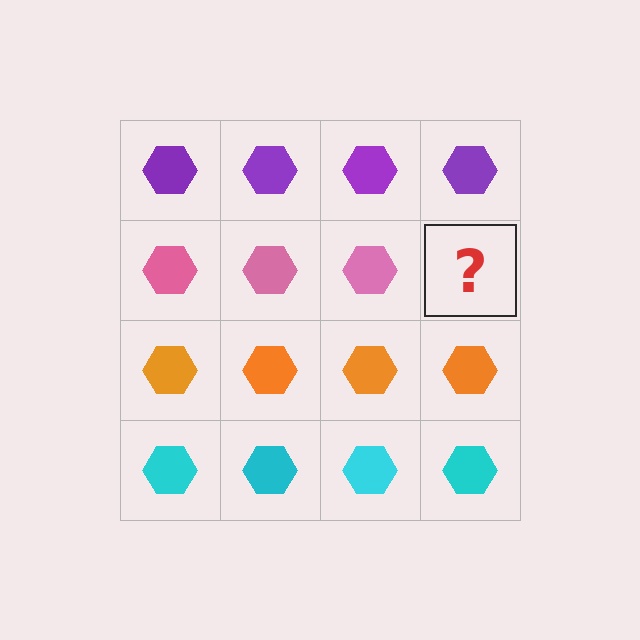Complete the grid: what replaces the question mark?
The question mark should be replaced with a pink hexagon.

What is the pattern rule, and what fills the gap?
The rule is that each row has a consistent color. The gap should be filled with a pink hexagon.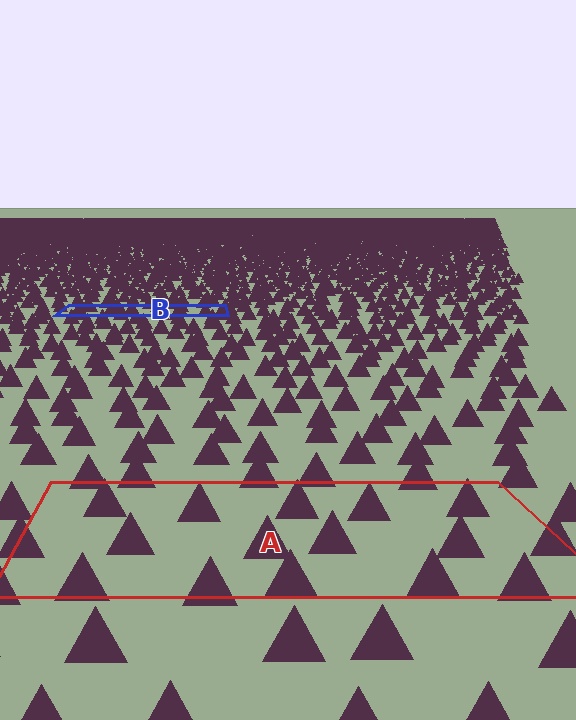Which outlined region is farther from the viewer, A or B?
Region B is farther from the viewer — the texture elements inside it appear smaller and more densely packed.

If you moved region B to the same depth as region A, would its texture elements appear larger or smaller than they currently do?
They would appear larger. At a closer depth, the same texture elements are projected at a bigger on-screen size.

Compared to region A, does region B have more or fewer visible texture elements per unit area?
Region B has more texture elements per unit area — they are packed more densely because it is farther away.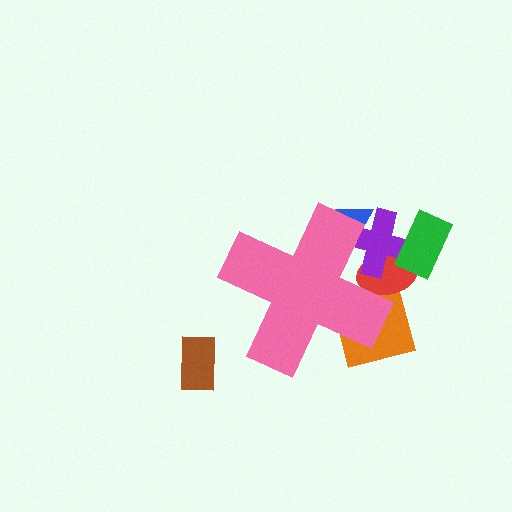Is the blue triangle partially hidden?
Yes, the blue triangle is partially hidden behind the pink cross.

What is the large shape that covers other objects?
A pink cross.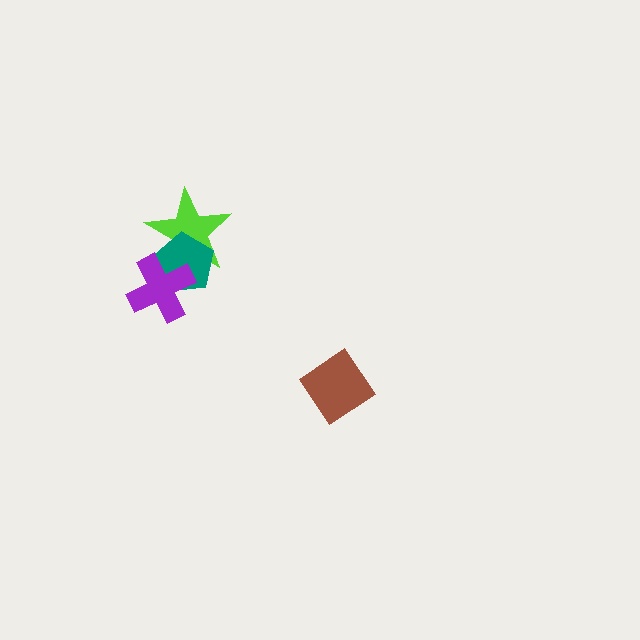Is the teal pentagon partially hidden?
Yes, it is partially covered by another shape.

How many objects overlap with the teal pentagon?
2 objects overlap with the teal pentagon.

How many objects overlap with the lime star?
2 objects overlap with the lime star.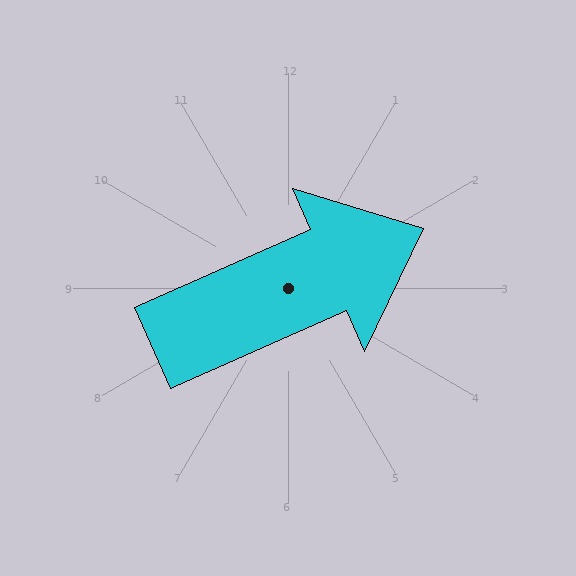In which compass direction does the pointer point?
Northeast.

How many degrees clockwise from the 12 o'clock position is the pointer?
Approximately 66 degrees.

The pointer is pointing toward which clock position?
Roughly 2 o'clock.